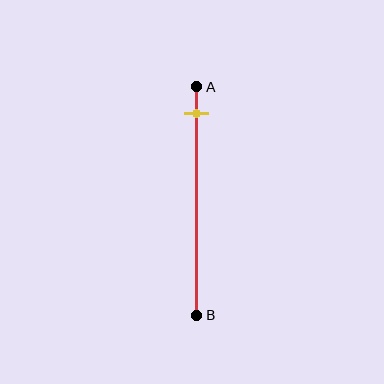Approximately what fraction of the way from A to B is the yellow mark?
The yellow mark is approximately 10% of the way from A to B.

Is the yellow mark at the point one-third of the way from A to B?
No, the mark is at about 10% from A, not at the 33% one-third point.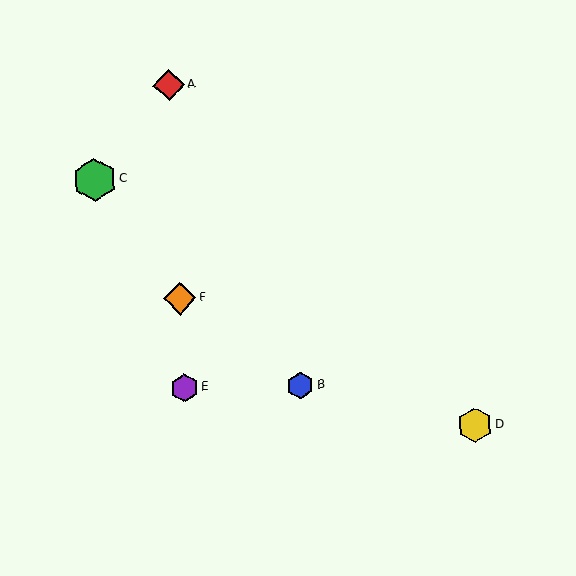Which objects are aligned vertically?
Objects A, E, F are aligned vertically.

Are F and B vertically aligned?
No, F is at x≈180 and B is at x≈300.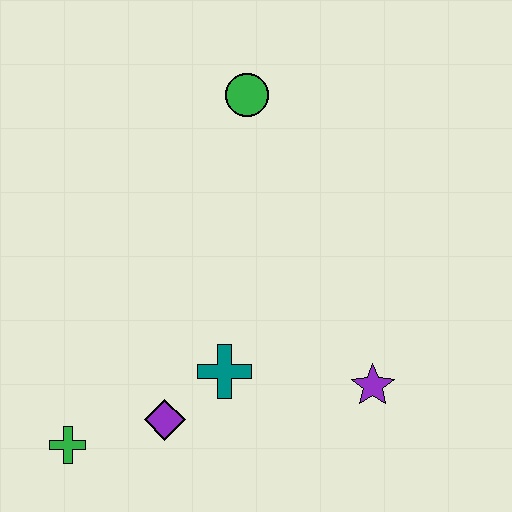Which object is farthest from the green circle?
The green cross is farthest from the green circle.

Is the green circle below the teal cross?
No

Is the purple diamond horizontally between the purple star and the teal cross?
No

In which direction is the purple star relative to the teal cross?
The purple star is to the right of the teal cross.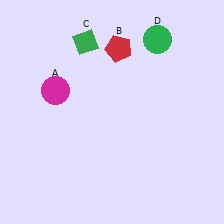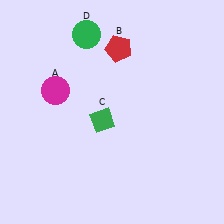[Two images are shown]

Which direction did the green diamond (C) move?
The green diamond (C) moved down.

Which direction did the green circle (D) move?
The green circle (D) moved left.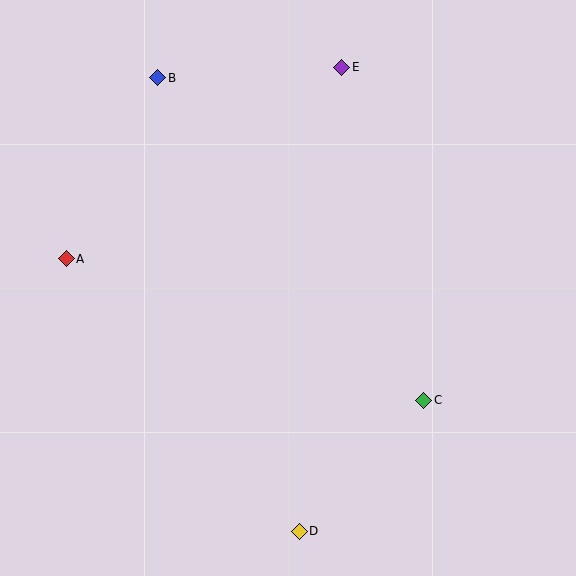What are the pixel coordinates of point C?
Point C is at (424, 400).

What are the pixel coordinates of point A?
Point A is at (66, 259).